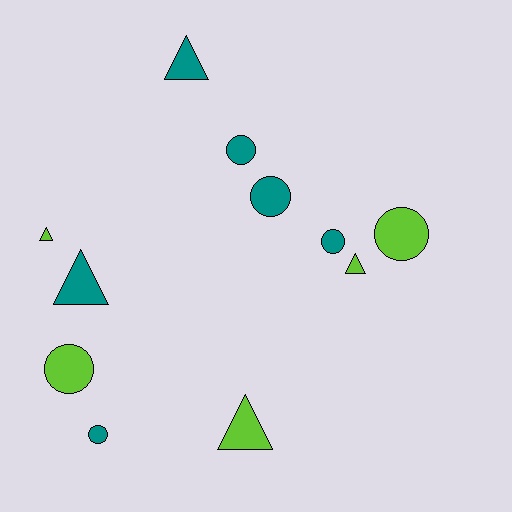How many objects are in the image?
There are 11 objects.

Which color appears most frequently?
Teal, with 6 objects.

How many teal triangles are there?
There are 2 teal triangles.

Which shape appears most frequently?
Circle, with 6 objects.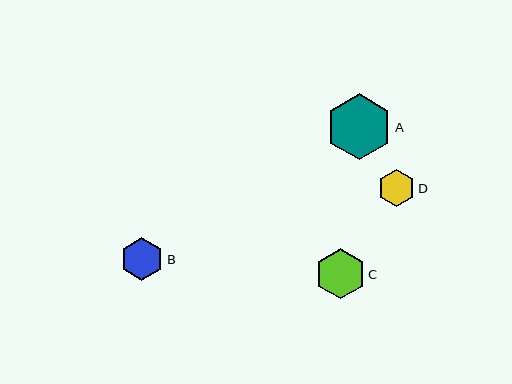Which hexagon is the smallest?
Hexagon D is the smallest with a size of approximately 37 pixels.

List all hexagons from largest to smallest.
From largest to smallest: A, C, B, D.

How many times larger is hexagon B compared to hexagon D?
Hexagon B is approximately 1.2 times the size of hexagon D.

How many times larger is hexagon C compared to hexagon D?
Hexagon C is approximately 1.4 times the size of hexagon D.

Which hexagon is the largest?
Hexagon A is the largest with a size of approximately 66 pixels.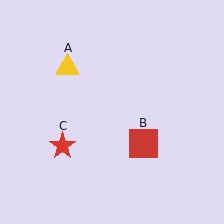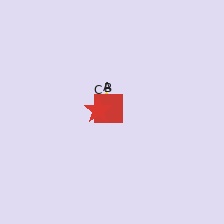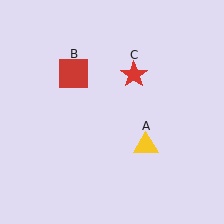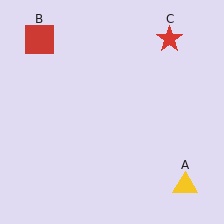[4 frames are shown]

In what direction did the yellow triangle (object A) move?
The yellow triangle (object A) moved down and to the right.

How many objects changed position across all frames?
3 objects changed position: yellow triangle (object A), red square (object B), red star (object C).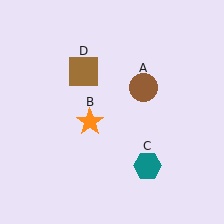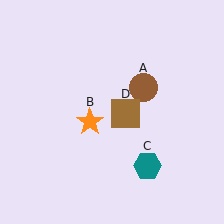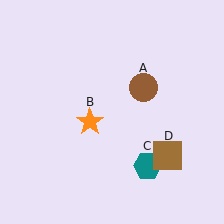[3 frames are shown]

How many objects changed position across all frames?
1 object changed position: brown square (object D).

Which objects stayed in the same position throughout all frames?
Brown circle (object A) and orange star (object B) and teal hexagon (object C) remained stationary.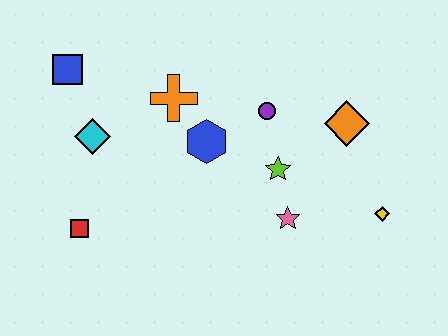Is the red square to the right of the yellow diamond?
No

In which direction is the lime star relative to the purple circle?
The lime star is below the purple circle.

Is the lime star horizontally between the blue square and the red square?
No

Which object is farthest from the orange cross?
The yellow diamond is farthest from the orange cross.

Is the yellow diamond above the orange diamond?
No